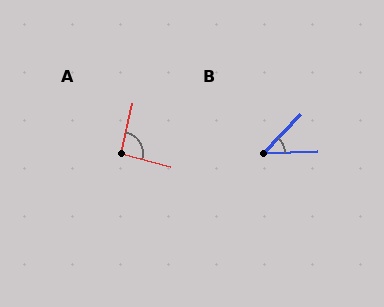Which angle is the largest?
A, at approximately 92 degrees.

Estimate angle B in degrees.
Approximately 45 degrees.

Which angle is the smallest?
B, at approximately 45 degrees.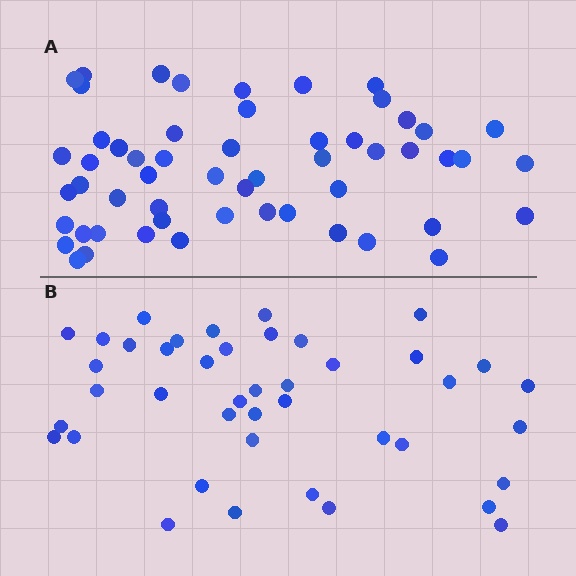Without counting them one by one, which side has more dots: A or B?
Region A (the top region) has more dots.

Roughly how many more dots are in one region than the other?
Region A has approximately 15 more dots than region B.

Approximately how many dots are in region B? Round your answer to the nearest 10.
About 40 dots. (The exact count is 42, which rounds to 40.)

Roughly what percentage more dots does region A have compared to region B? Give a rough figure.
About 30% more.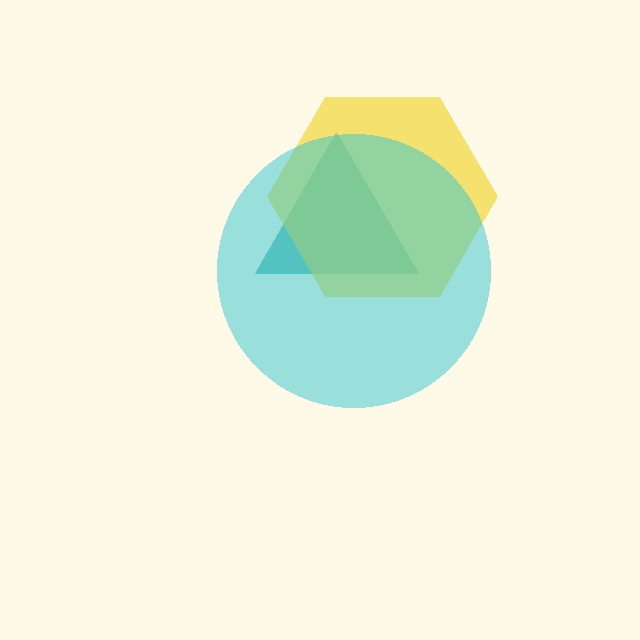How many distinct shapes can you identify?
There are 3 distinct shapes: a teal triangle, a yellow hexagon, a cyan circle.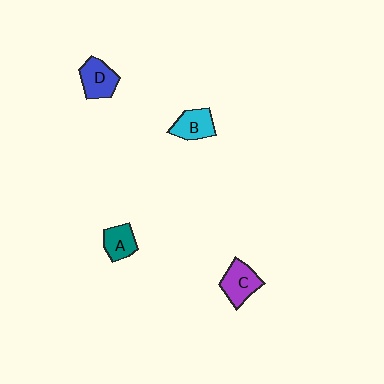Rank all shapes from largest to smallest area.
From largest to smallest: C (purple), D (blue), B (cyan), A (teal).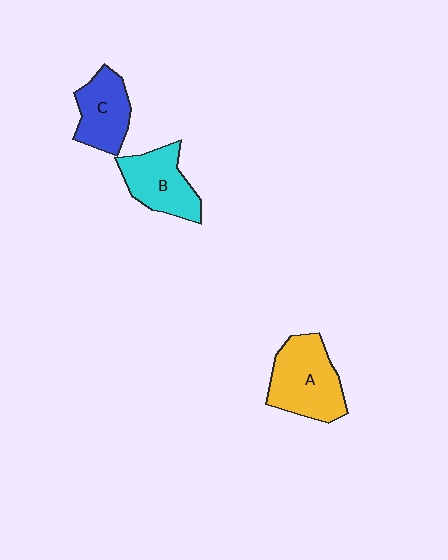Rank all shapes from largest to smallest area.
From largest to smallest: A (yellow), B (cyan), C (blue).